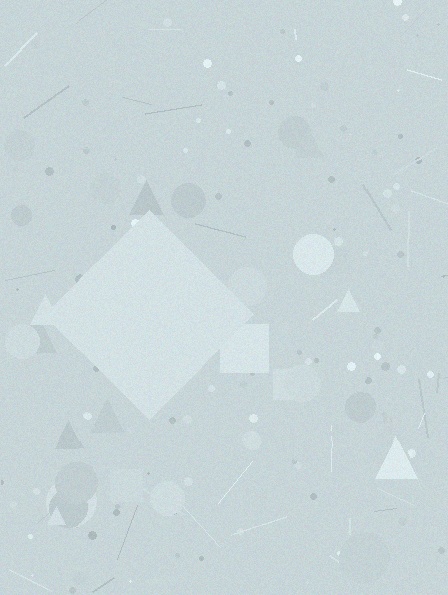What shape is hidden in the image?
A diamond is hidden in the image.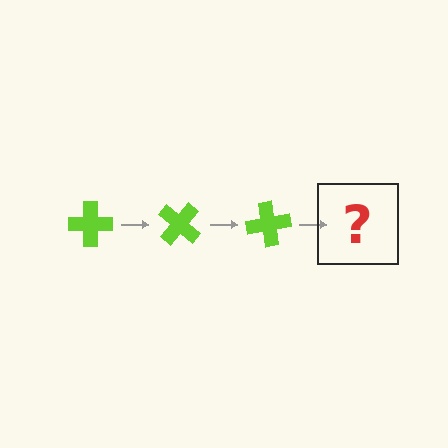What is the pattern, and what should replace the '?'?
The pattern is that the cross rotates 40 degrees each step. The '?' should be a lime cross rotated 120 degrees.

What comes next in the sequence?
The next element should be a lime cross rotated 120 degrees.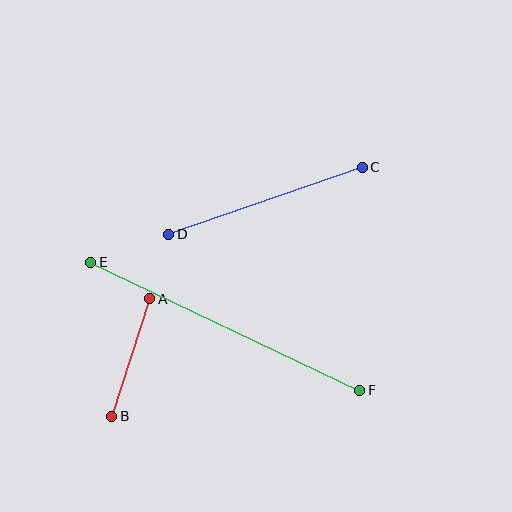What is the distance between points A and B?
The distance is approximately 124 pixels.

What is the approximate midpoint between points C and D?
The midpoint is at approximately (265, 201) pixels.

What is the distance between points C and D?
The distance is approximately 205 pixels.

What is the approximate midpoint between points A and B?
The midpoint is at approximately (131, 358) pixels.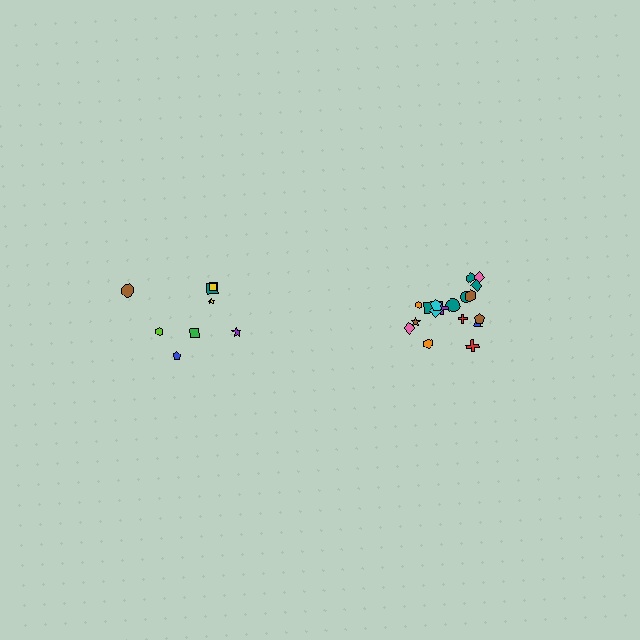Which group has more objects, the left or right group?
The right group.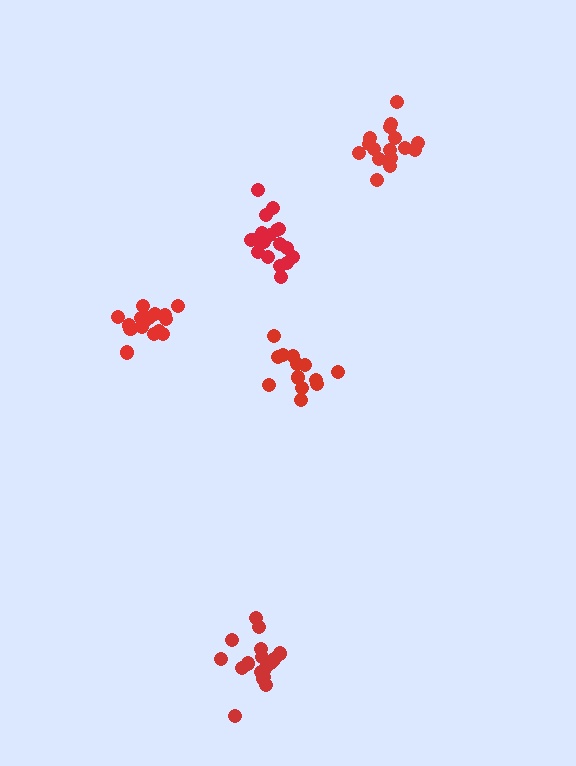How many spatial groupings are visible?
There are 5 spatial groupings.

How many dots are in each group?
Group 1: 19 dots, Group 2: 17 dots, Group 3: 18 dots, Group 4: 16 dots, Group 5: 13 dots (83 total).